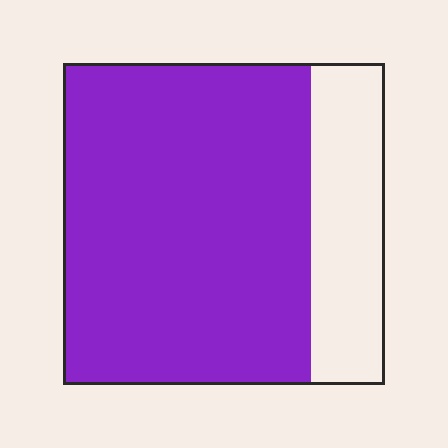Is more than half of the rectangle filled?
Yes.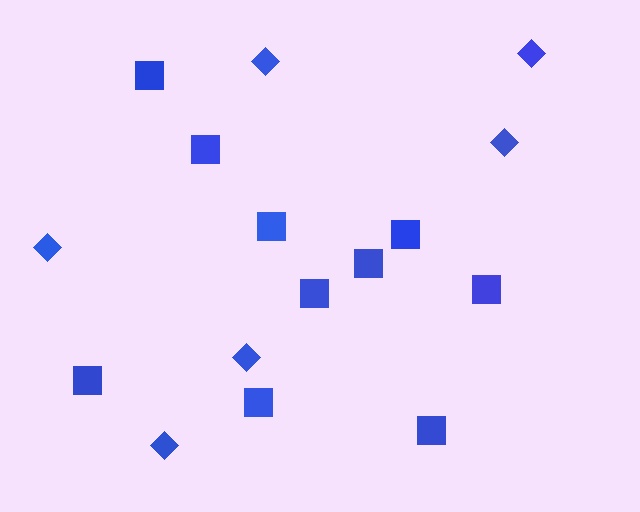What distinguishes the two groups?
There are 2 groups: one group of diamonds (6) and one group of squares (10).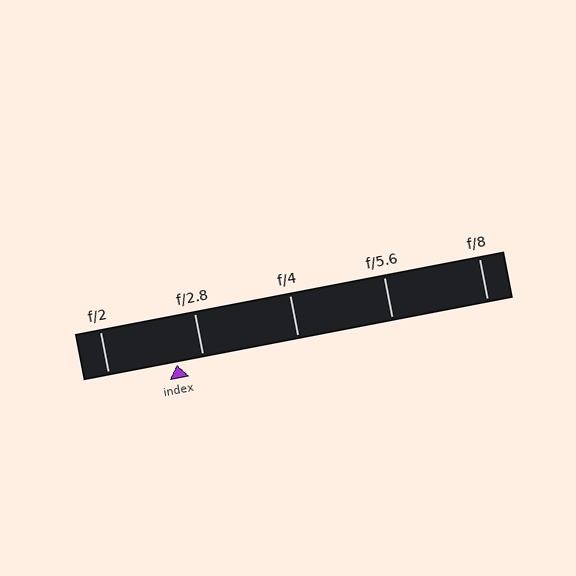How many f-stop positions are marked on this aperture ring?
There are 5 f-stop positions marked.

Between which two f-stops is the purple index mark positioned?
The index mark is between f/2 and f/2.8.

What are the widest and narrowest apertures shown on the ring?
The widest aperture shown is f/2 and the narrowest is f/8.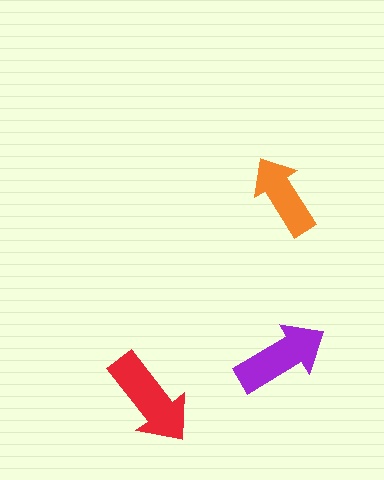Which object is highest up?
The orange arrow is topmost.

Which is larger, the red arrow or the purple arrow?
The red one.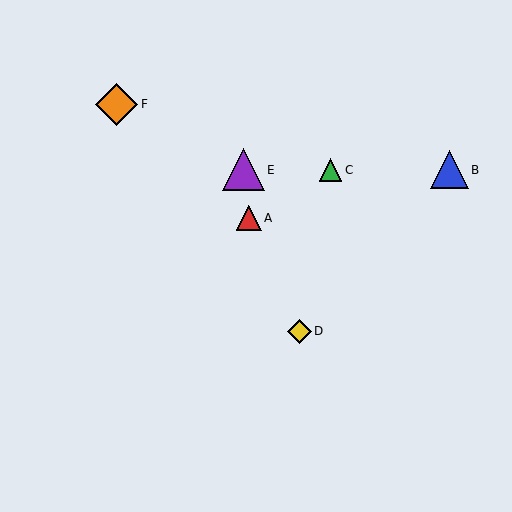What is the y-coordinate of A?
Object A is at y≈218.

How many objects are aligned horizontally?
3 objects (B, C, E) are aligned horizontally.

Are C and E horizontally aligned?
Yes, both are at y≈170.